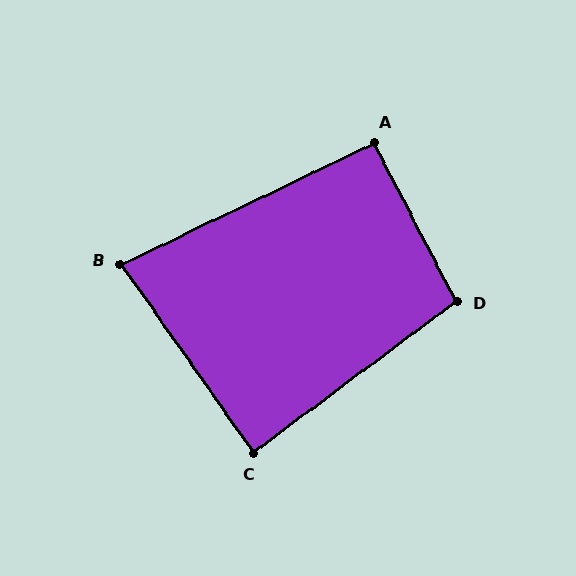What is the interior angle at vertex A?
Approximately 92 degrees (approximately right).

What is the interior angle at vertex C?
Approximately 88 degrees (approximately right).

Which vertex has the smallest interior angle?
B, at approximately 81 degrees.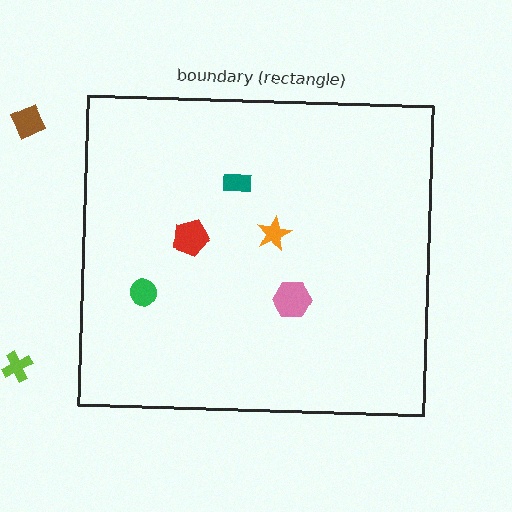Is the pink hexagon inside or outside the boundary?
Inside.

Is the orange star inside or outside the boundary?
Inside.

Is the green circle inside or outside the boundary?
Inside.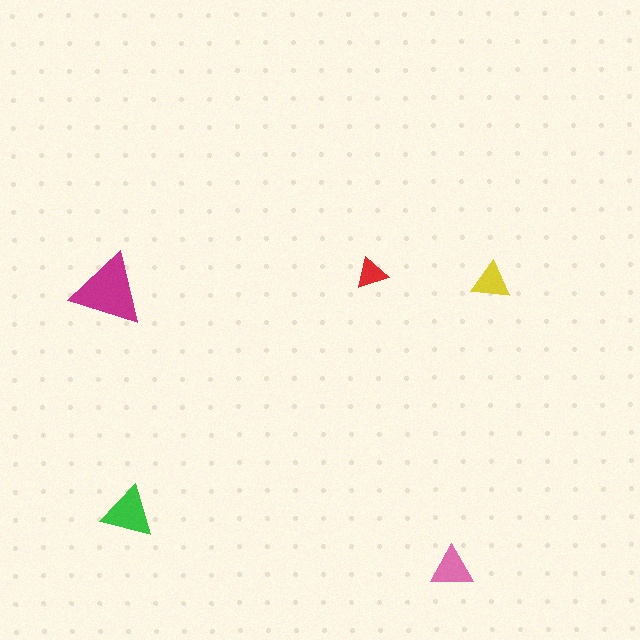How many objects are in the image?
There are 5 objects in the image.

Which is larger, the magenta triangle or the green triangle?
The magenta one.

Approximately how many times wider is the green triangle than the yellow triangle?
About 1.5 times wider.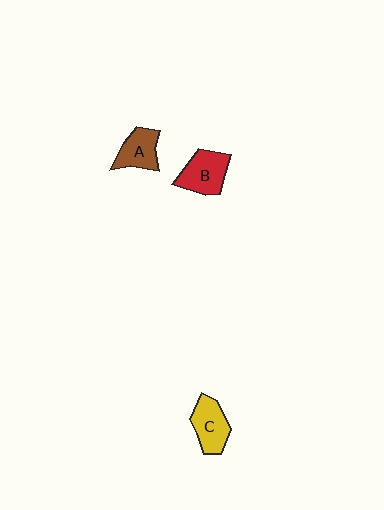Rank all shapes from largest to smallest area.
From largest to smallest: B (red), C (yellow), A (brown).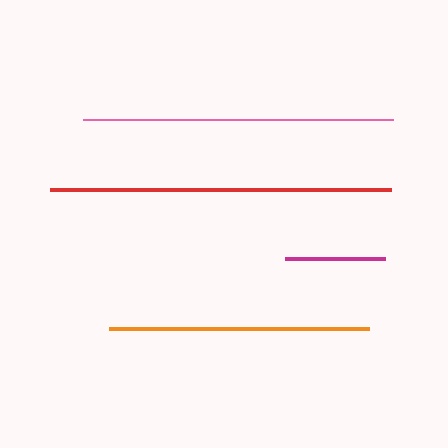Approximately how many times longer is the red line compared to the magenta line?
The red line is approximately 3.4 times the length of the magenta line.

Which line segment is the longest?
The red line is the longest at approximately 341 pixels.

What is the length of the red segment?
The red segment is approximately 341 pixels long.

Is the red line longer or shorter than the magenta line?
The red line is longer than the magenta line.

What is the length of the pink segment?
The pink segment is approximately 310 pixels long.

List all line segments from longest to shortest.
From longest to shortest: red, pink, orange, magenta.